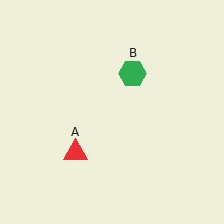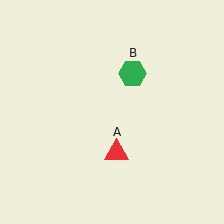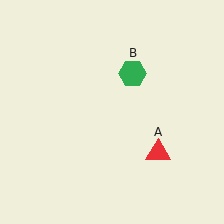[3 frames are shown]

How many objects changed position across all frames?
1 object changed position: red triangle (object A).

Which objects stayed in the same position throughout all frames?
Green hexagon (object B) remained stationary.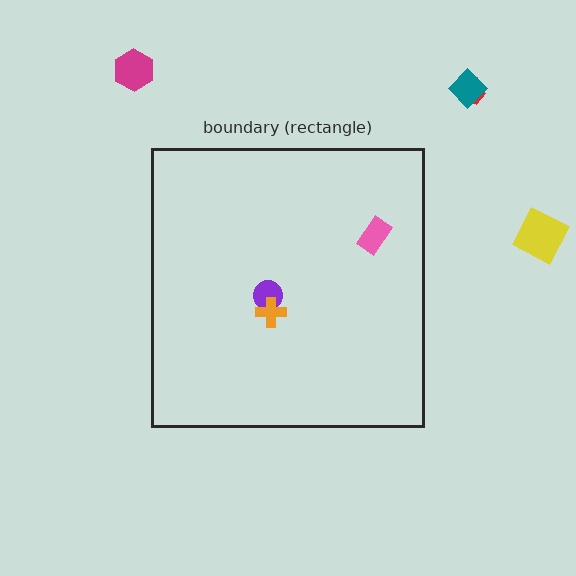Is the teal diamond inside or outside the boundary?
Outside.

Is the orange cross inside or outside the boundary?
Inside.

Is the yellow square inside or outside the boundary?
Outside.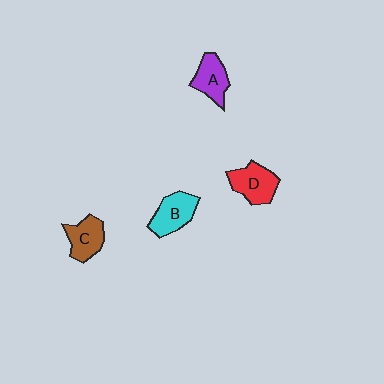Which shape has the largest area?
Shape D (red).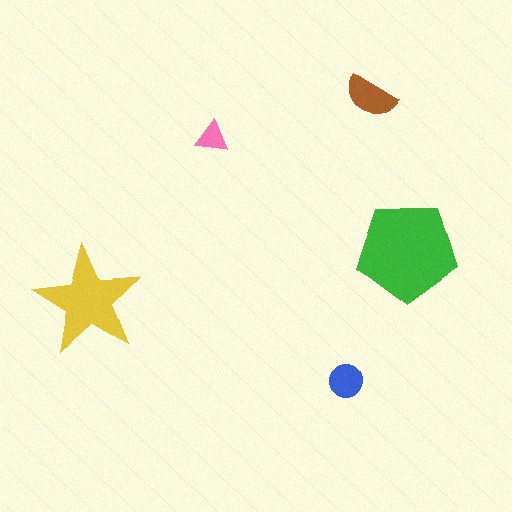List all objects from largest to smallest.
The green pentagon, the yellow star, the brown semicircle, the blue circle, the pink triangle.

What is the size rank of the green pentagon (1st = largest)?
1st.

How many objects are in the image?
There are 5 objects in the image.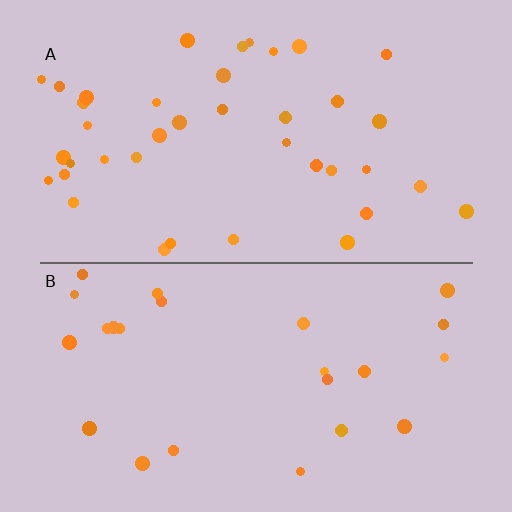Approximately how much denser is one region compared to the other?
Approximately 1.7× — region A over region B.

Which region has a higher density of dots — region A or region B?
A (the top).